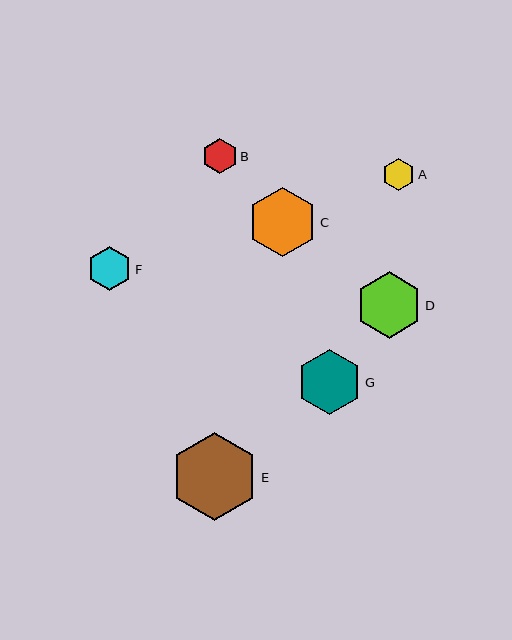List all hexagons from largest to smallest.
From largest to smallest: E, C, D, G, F, B, A.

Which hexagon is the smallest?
Hexagon A is the smallest with a size of approximately 32 pixels.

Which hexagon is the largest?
Hexagon E is the largest with a size of approximately 88 pixels.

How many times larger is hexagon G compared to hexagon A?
Hexagon G is approximately 2.0 times the size of hexagon A.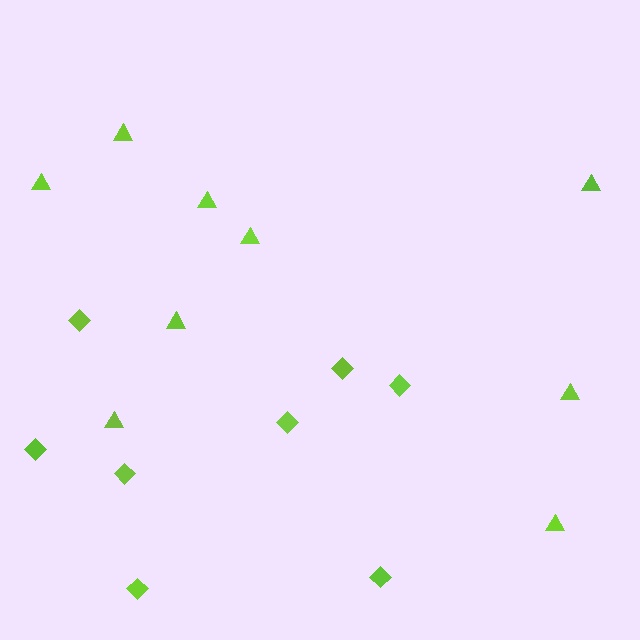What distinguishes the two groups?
There are 2 groups: one group of diamonds (8) and one group of triangles (9).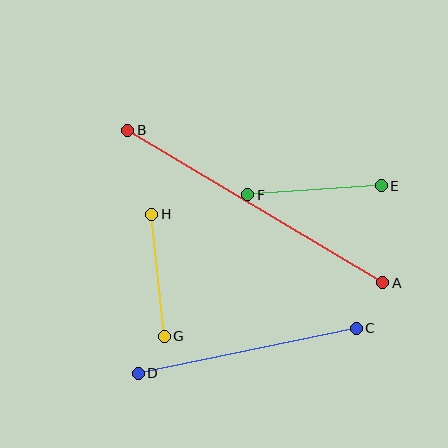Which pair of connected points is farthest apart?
Points A and B are farthest apart.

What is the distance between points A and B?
The distance is approximately 297 pixels.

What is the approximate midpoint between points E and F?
The midpoint is at approximately (315, 190) pixels.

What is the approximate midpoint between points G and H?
The midpoint is at approximately (158, 275) pixels.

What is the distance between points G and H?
The distance is approximately 123 pixels.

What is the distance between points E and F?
The distance is approximately 134 pixels.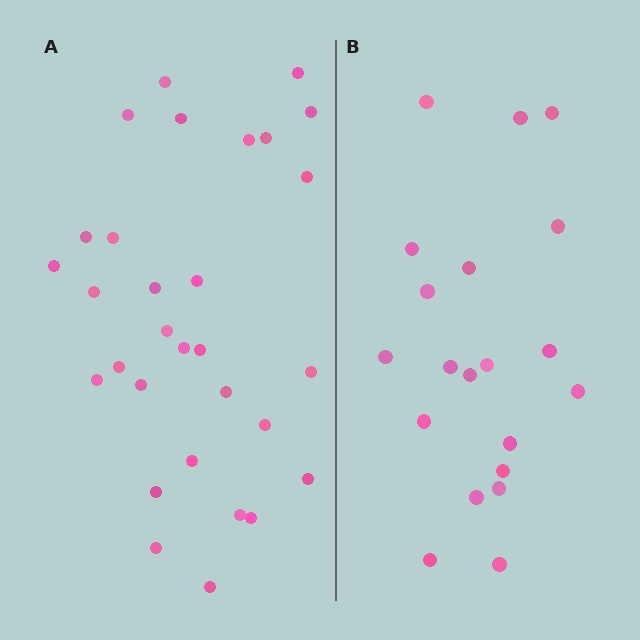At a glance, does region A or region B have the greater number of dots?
Region A (the left region) has more dots.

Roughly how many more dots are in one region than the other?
Region A has roughly 10 or so more dots than region B.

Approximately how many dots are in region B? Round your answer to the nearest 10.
About 20 dots.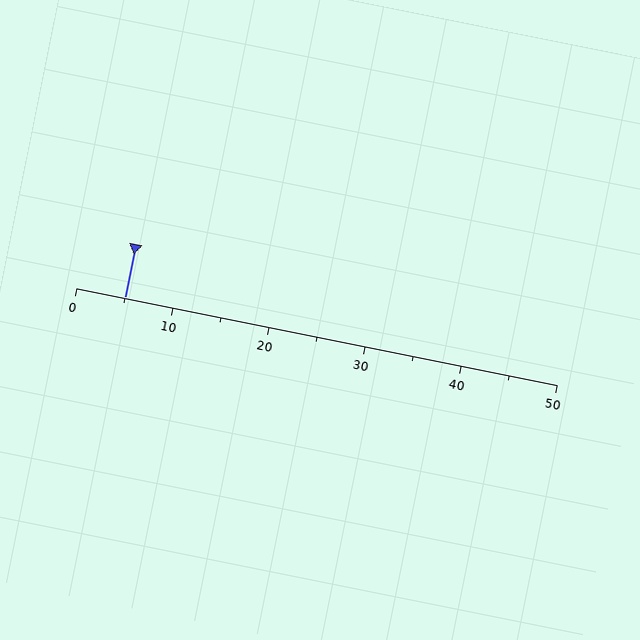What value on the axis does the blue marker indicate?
The marker indicates approximately 5.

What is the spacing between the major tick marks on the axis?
The major ticks are spaced 10 apart.